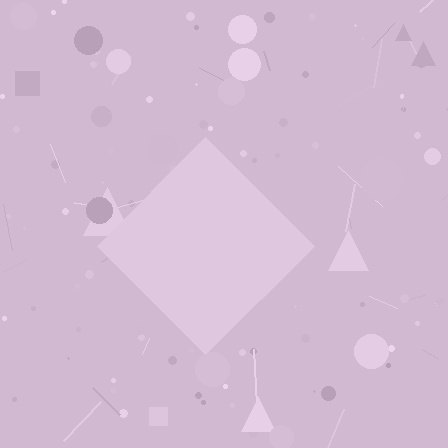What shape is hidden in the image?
A diamond is hidden in the image.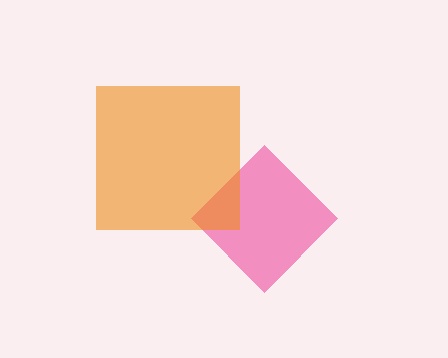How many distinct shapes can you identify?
There are 2 distinct shapes: a pink diamond, an orange square.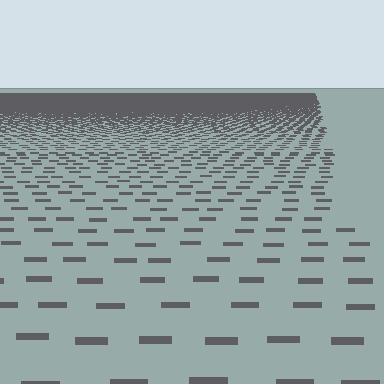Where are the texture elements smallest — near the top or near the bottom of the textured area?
Near the top.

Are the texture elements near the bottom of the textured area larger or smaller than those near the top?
Larger. Near the bottom, elements are closer to the viewer and appear at a bigger on-screen size.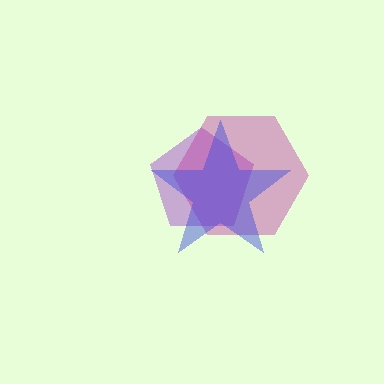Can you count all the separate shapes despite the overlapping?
Yes, there are 3 separate shapes.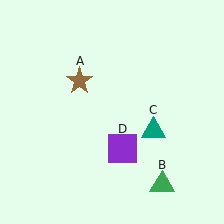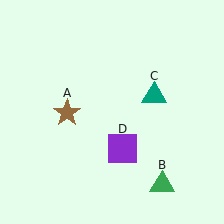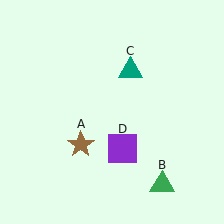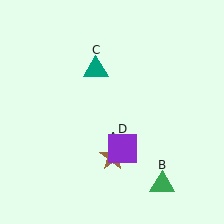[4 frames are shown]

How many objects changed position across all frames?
2 objects changed position: brown star (object A), teal triangle (object C).